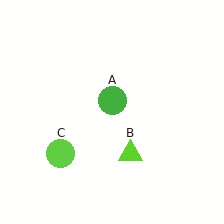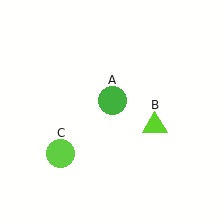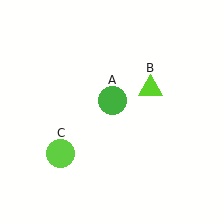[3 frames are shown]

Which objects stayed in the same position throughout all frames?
Green circle (object A) and lime circle (object C) remained stationary.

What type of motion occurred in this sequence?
The lime triangle (object B) rotated counterclockwise around the center of the scene.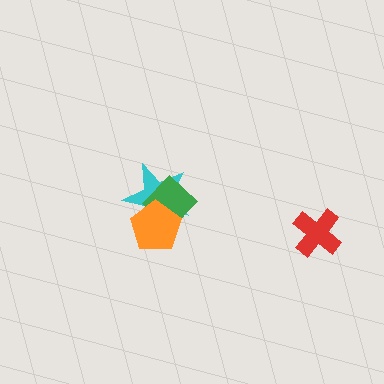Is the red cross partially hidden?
No, no other shape covers it.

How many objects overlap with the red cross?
0 objects overlap with the red cross.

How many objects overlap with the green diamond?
2 objects overlap with the green diamond.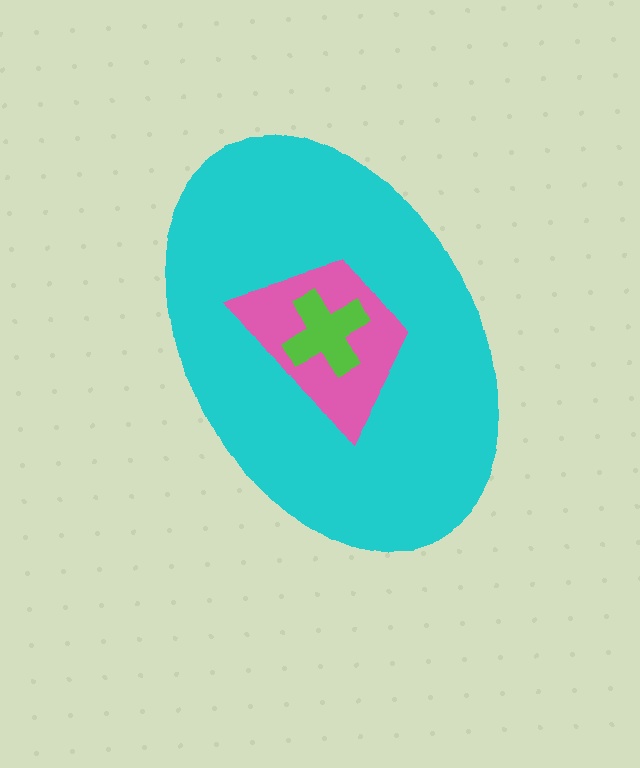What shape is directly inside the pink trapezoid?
The lime cross.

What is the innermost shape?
The lime cross.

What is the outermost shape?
The cyan ellipse.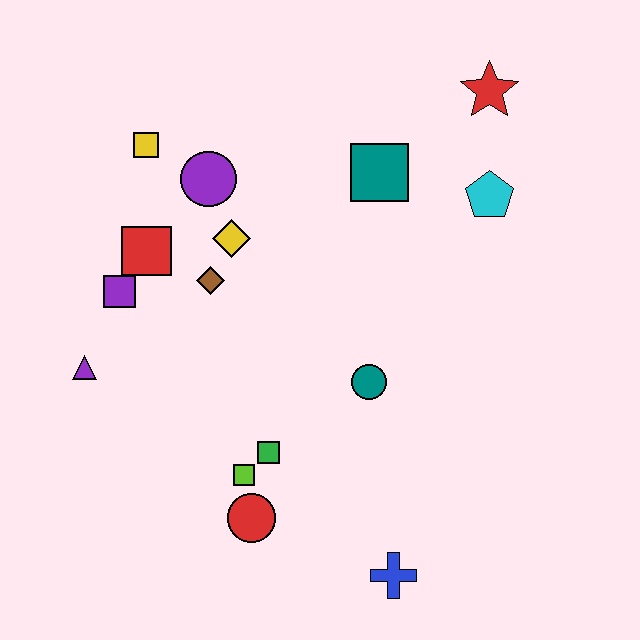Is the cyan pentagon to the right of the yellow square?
Yes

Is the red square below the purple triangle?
No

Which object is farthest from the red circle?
The red star is farthest from the red circle.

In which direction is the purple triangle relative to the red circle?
The purple triangle is to the left of the red circle.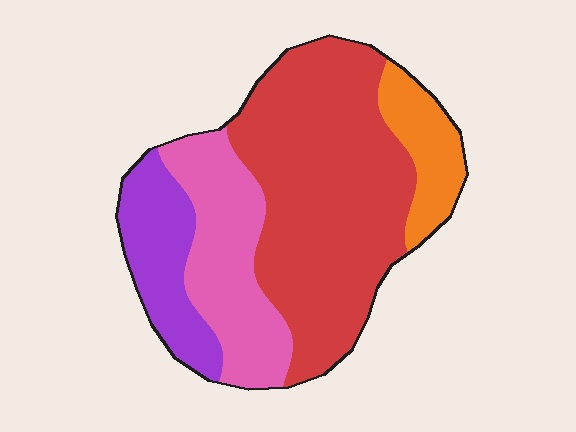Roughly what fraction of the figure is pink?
Pink takes up about one quarter (1/4) of the figure.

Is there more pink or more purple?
Pink.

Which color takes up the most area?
Red, at roughly 50%.